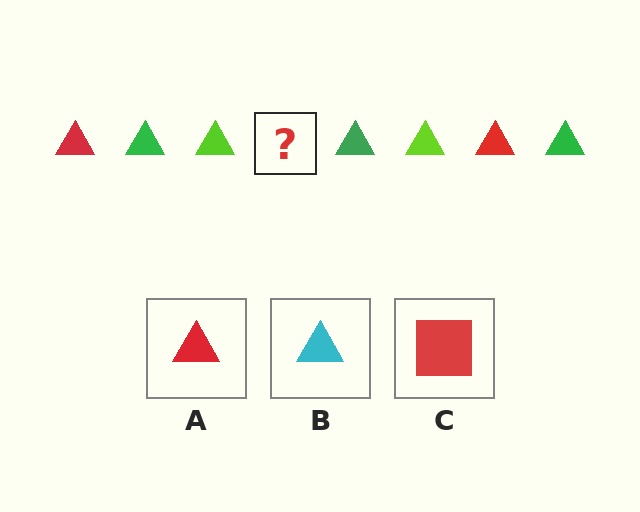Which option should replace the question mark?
Option A.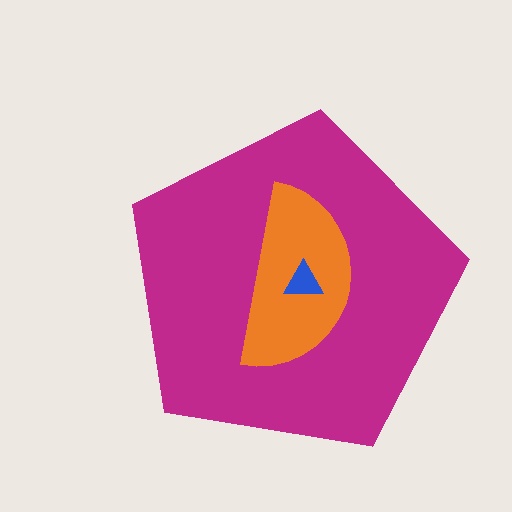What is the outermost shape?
The magenta pentagon.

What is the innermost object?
The blue triangle.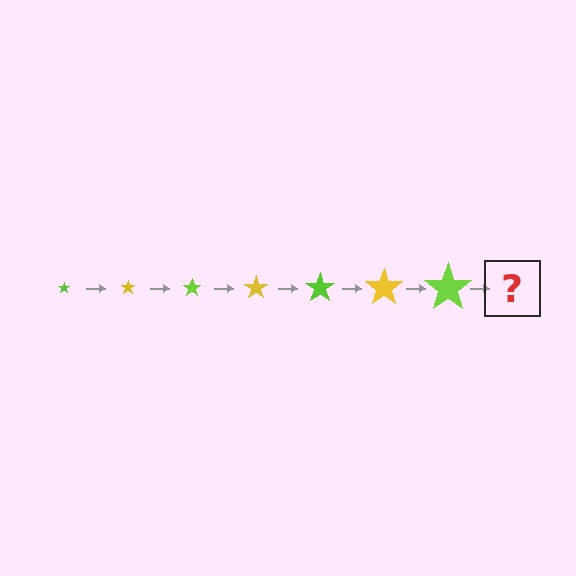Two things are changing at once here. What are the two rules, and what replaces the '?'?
The two rules are that the star grows larger each step and the color cycles through lime and yellow. The '?' should be a yellow star, larger than the previous one.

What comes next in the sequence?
The next element should be a yellow star, larger than the previous one.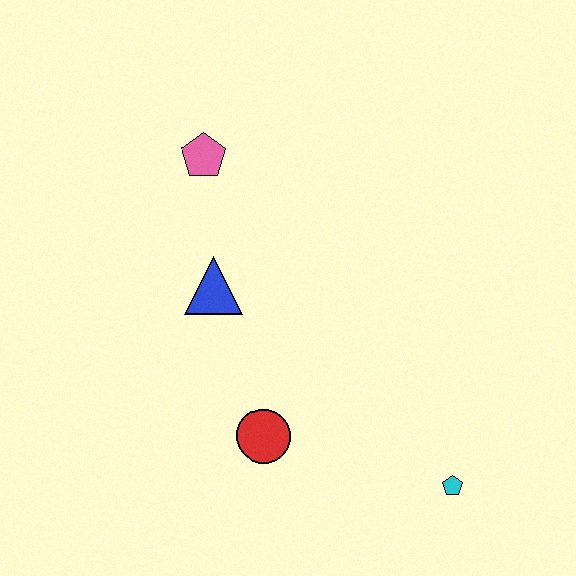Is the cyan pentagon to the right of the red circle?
Yes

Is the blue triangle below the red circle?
No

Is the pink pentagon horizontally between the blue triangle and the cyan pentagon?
No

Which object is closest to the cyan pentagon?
The red circle is closest to the cyan pentagon.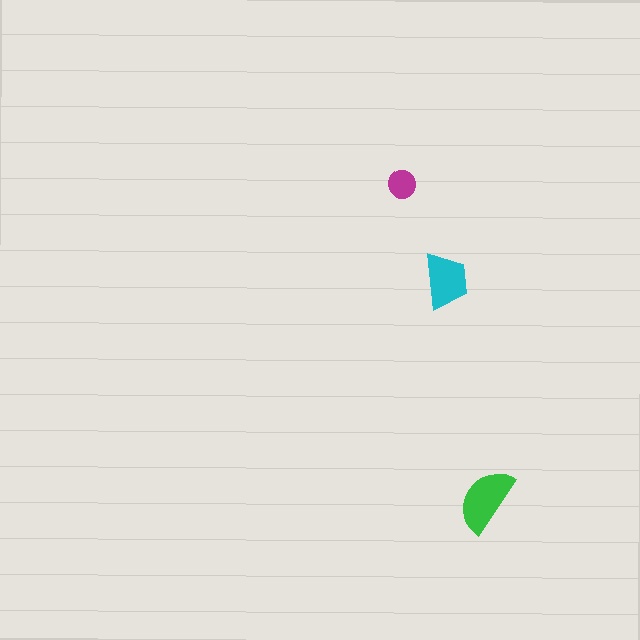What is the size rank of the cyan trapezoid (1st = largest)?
2nd.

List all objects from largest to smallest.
The green semicircle, the cyan trapezoid, the magenta circle.